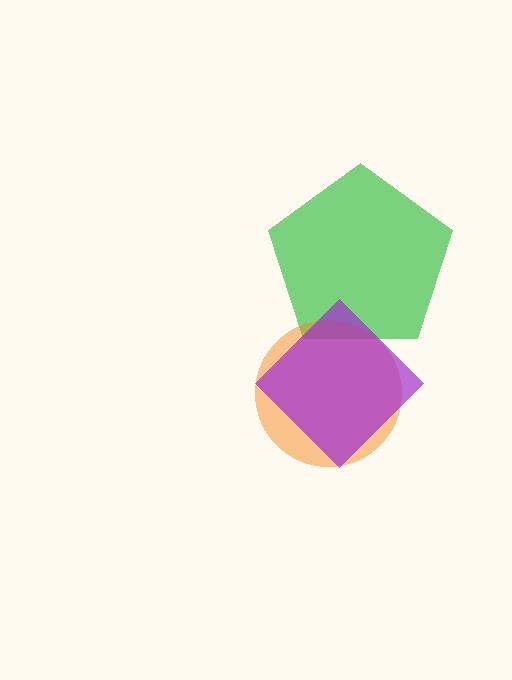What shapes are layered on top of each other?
The layered shapes are: a green pentagon, an orange circle, a purple diamond.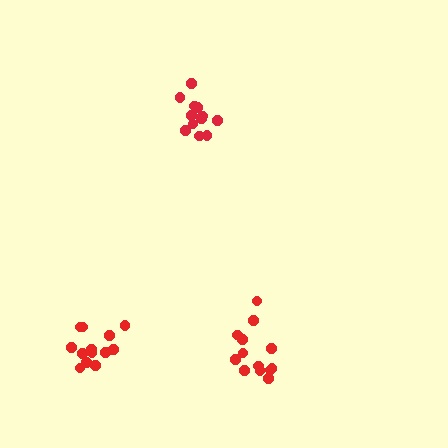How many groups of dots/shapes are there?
There are 3 groups.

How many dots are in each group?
Group 1: 13 dots, Group 2: 13 dots, Group 3: 13 dots (39 total).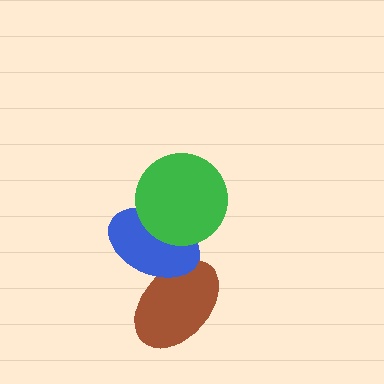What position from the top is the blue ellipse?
The blue ellipse is 2nd from the top.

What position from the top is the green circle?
The green circle is 1st from the top.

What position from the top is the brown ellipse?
The brown ellipse is 3rd from the top.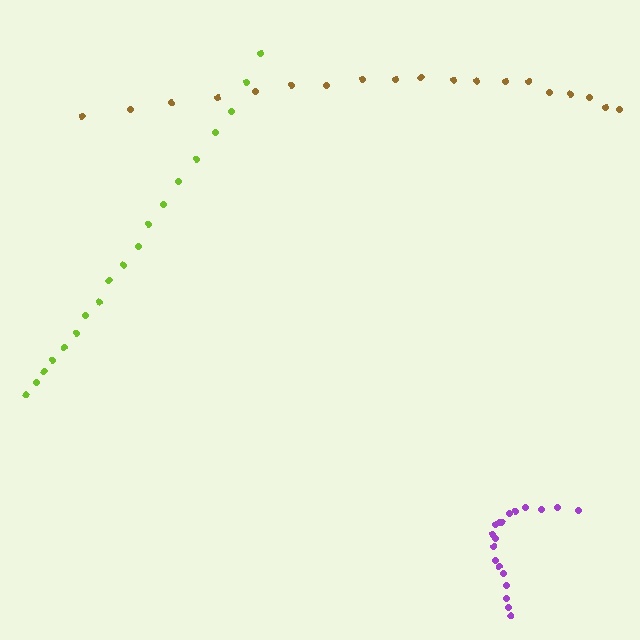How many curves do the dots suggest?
There are 3 distinct paths.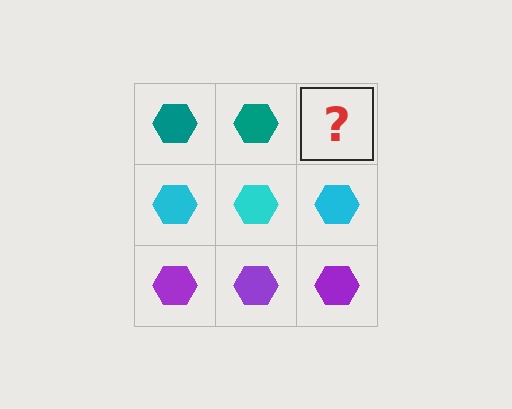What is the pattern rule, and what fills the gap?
The rule is that each row has a consistent color. The gap should be filled with a teal hexagon.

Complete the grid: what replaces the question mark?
The question mark should be replaced with a teal hexagon.